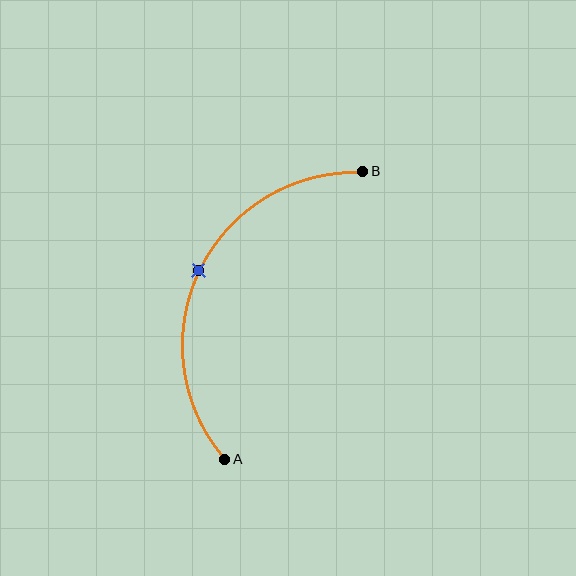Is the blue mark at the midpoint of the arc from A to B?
Yes. The blue mark lies on the arc at equal arc-length from both A and B — it is the arc midpoint.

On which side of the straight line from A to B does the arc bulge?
The arc bulges to the left of the straight line connecting A and B.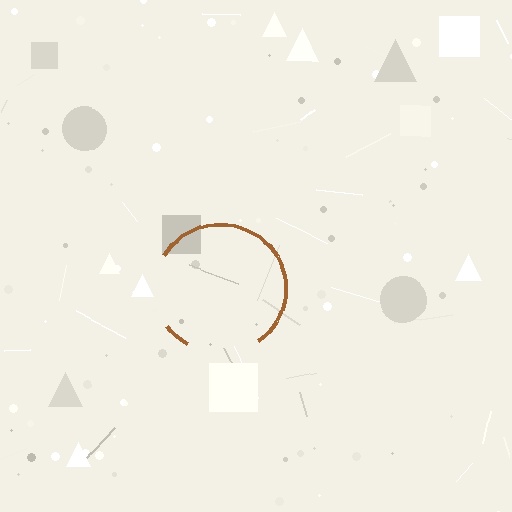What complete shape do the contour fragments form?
The contour fragments form a circle.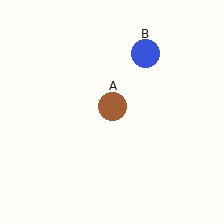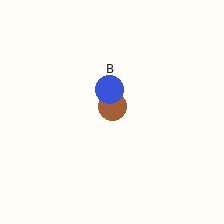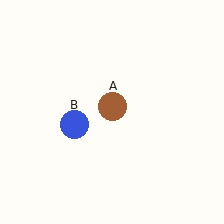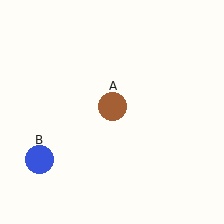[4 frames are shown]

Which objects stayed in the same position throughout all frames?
Brown circle (object A) remained stationary.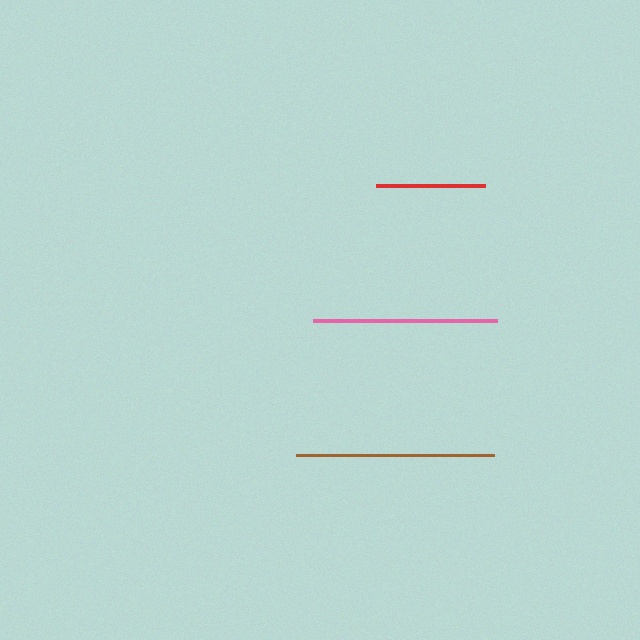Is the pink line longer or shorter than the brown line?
The brown line is longer than the pink line.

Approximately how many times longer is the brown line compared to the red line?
The brown line is approximately 1.8 times the length of the red line.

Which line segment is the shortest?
The red line is the shortest at approximately 109 pixels.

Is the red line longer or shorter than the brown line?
The brown line is longer than the red line.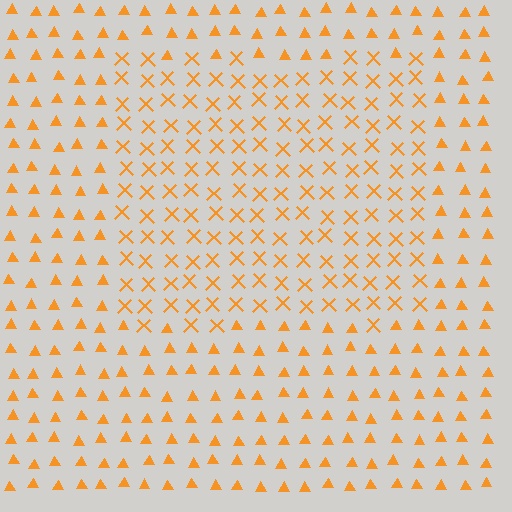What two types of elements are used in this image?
The image uses X marks inside the rectangle region and triangles outside it.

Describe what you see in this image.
The image is filled with small orange elements arranged in a uniform grid. A rectangle-shaped region contains X marks, while the surrounding area contains triangles. The boundary is defined purely by the change in element shape.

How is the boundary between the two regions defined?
The boundary is defined by a change in element shape: X marks inside vs. triangles outside. All elements share the same color and spacing.